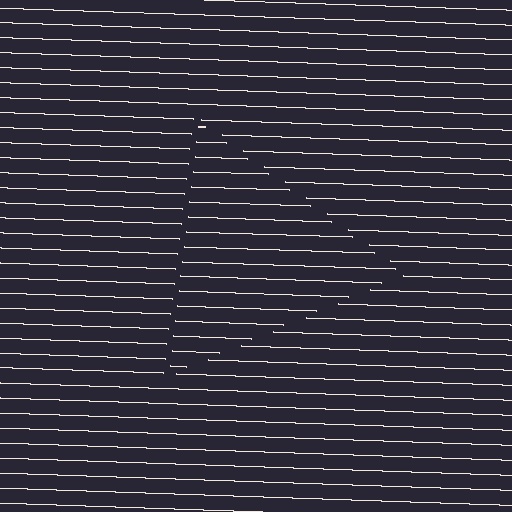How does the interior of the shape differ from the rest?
The interior of the shape contains the same grating, shifted by half a period — the contour is defined by the phase discontinuity where line-ends from the inner and outer gratings abut.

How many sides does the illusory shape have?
3 sides — the line-ends trace a triangle.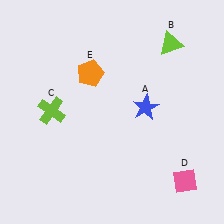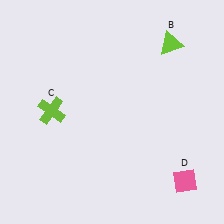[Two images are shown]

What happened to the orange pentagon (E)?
The orange pentagon (E) was removed in Image 2. It was in the top-left area of Image 1.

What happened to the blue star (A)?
The blue star (A) was removed in Image 2. It was in the top-right area of Image 1.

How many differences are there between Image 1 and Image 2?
There are 2 differences between the two images.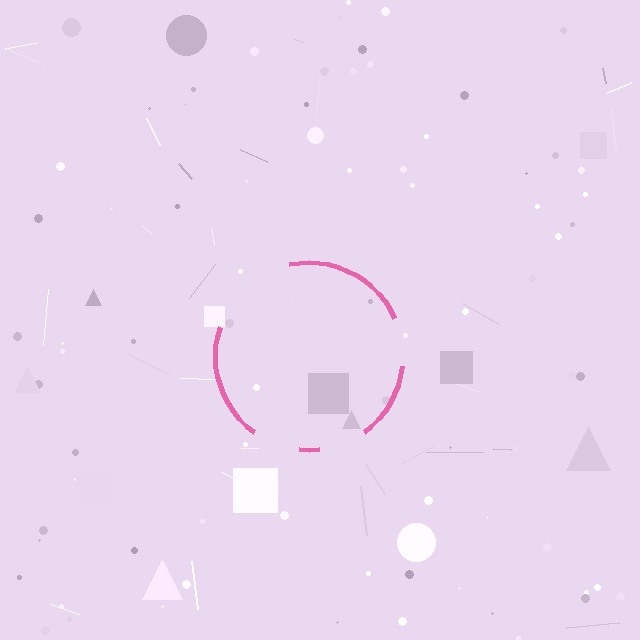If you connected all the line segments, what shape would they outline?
They would outline a circle.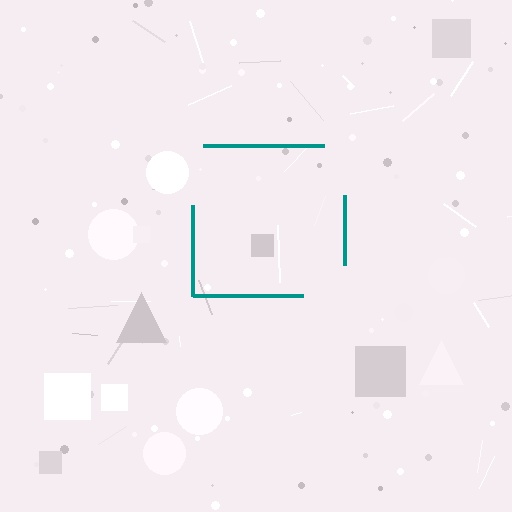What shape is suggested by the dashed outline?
The dashed outline suggests a square.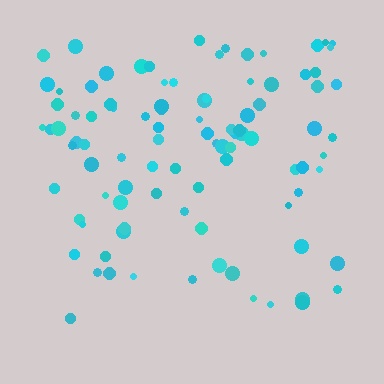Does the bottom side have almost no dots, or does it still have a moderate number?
Still a moderate number, just noticeably fewer than the top.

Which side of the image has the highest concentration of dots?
The top.